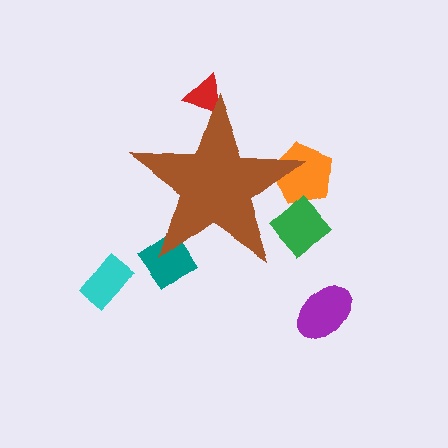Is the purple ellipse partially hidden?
No, the purple ellipse is fully visible.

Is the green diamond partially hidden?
Yes, the green diamond is partially hidden behind the brown star.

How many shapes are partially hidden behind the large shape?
4 shapes are partially hidden.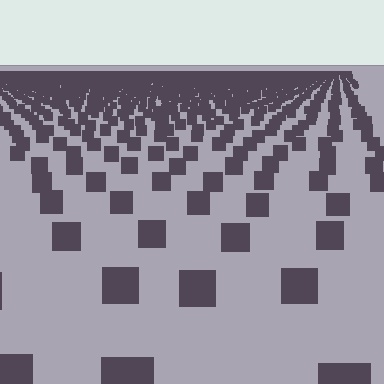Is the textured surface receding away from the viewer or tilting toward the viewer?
The surface is receding away from the viewer. Texture elements get smaller and denser toward the top.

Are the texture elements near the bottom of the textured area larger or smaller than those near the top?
Larger. Near the bottom, elements are closer to the viewer and appear at a bigger on-screen size.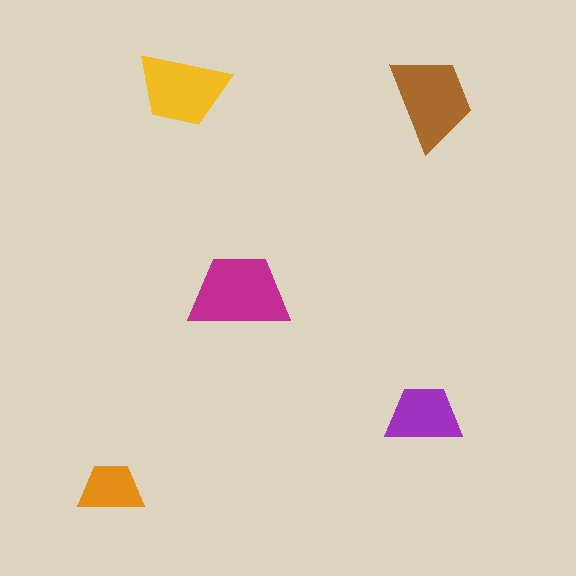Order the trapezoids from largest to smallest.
the magenta one, the brown one, the yellow one, the purple one, the orange one.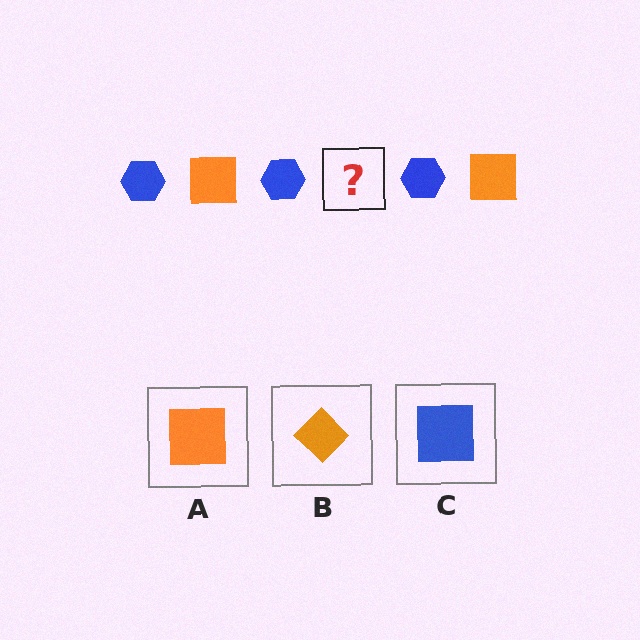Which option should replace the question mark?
Option A.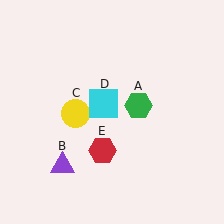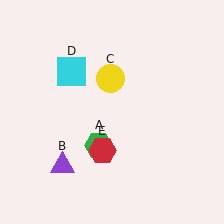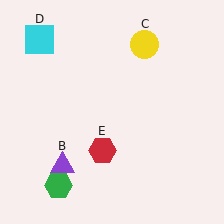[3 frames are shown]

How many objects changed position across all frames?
3 objects changed position: green hexagon (object A), yellow circle (object C), cyan square (object D).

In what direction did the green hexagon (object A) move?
The green hexagon (object A) moved down and to the left.